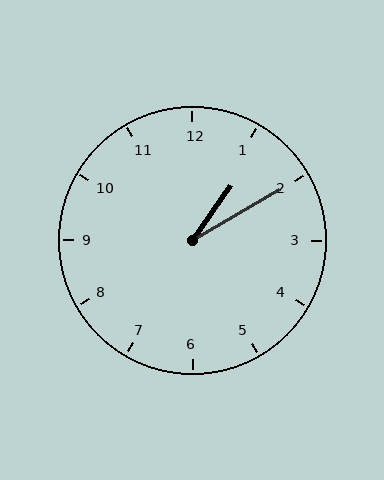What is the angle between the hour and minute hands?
Approximately 25 degrees.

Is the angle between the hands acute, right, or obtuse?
It is acute.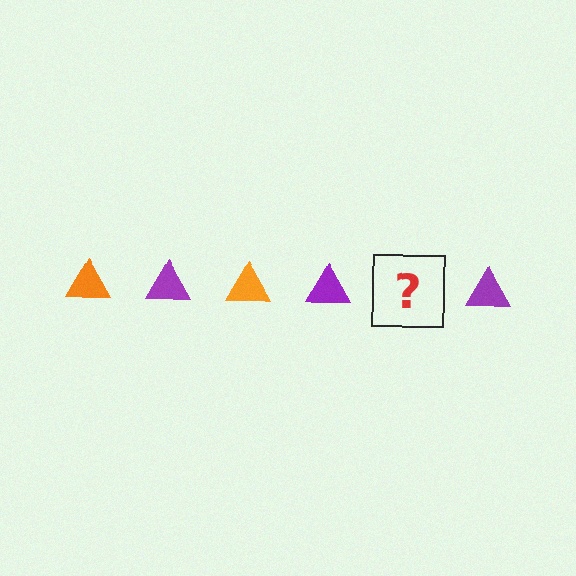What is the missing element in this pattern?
The missing element is an orange triangle.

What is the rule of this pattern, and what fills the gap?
The rule is that the pattern cycles through orange, purple triangles. The gap should be filled with an orange triangle.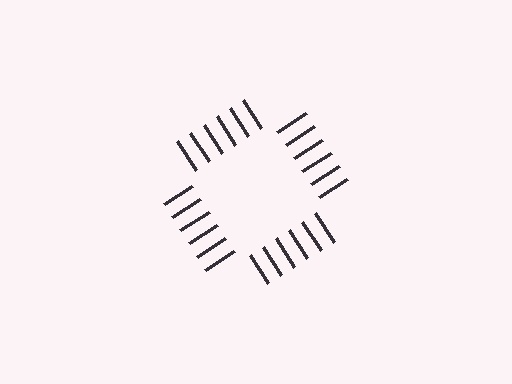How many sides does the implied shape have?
4 sides — the line-ends trace a square.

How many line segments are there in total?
24 — 6 along each of the 4 edges.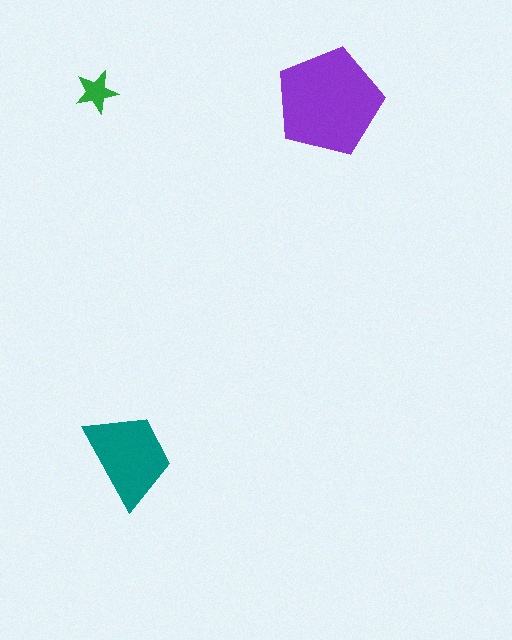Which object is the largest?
The purple pentagon.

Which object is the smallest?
The green star.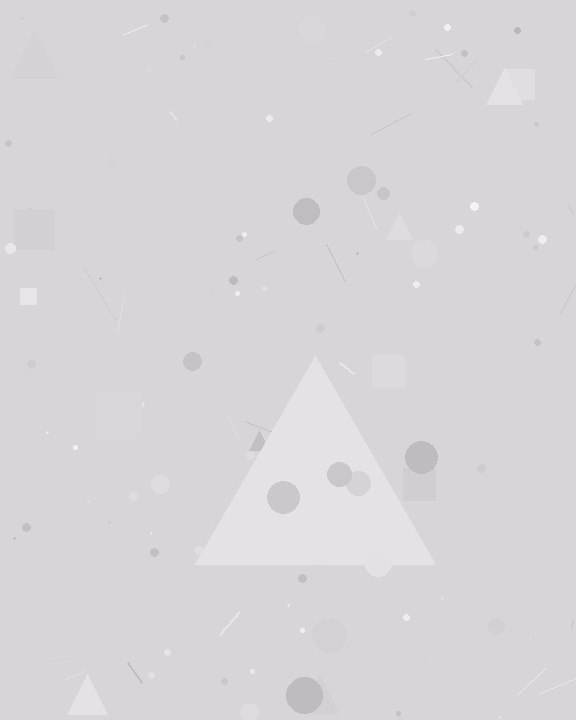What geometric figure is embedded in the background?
A triangle is embedded in the background.